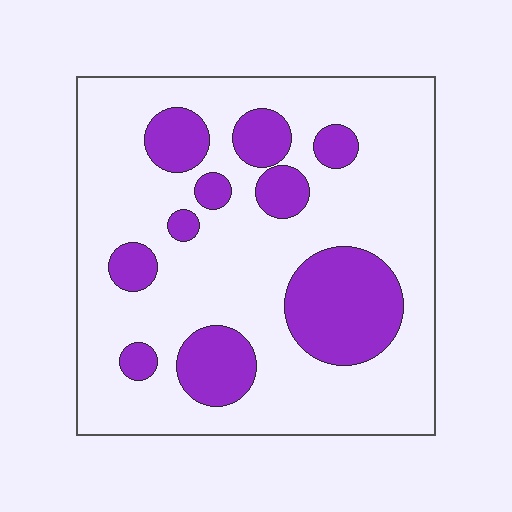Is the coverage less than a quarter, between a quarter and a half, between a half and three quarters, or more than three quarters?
Less than a quarter.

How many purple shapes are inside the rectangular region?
10.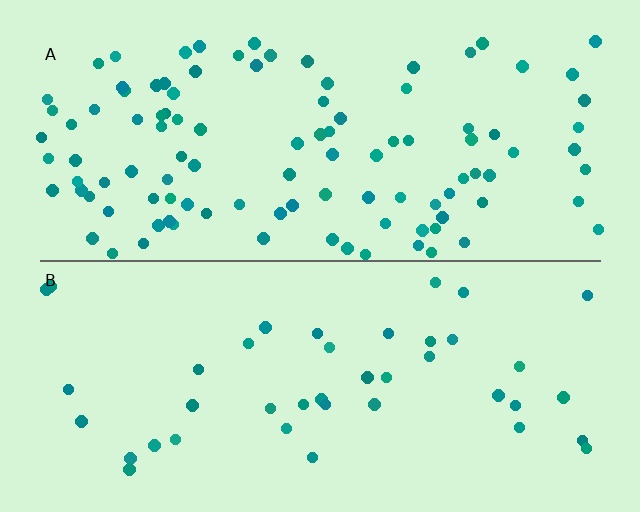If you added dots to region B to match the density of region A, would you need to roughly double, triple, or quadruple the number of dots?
Approximately triple.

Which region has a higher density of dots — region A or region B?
A (the top).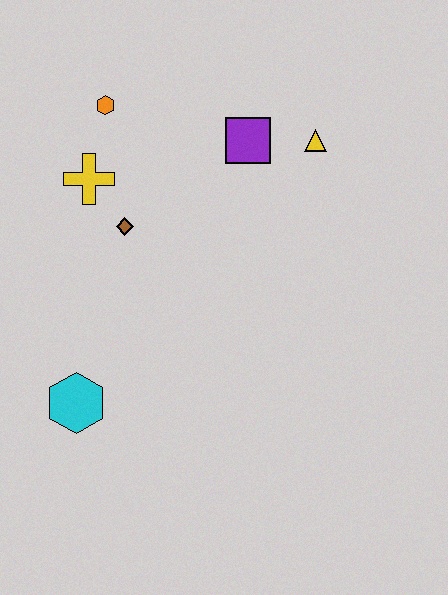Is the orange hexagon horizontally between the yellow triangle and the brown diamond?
No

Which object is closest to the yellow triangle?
The purple square is closest to the yellow triangle.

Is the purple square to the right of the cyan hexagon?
Yes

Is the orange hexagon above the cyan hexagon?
Yes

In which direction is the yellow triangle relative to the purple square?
The yellow triangle is to the right of the purple square.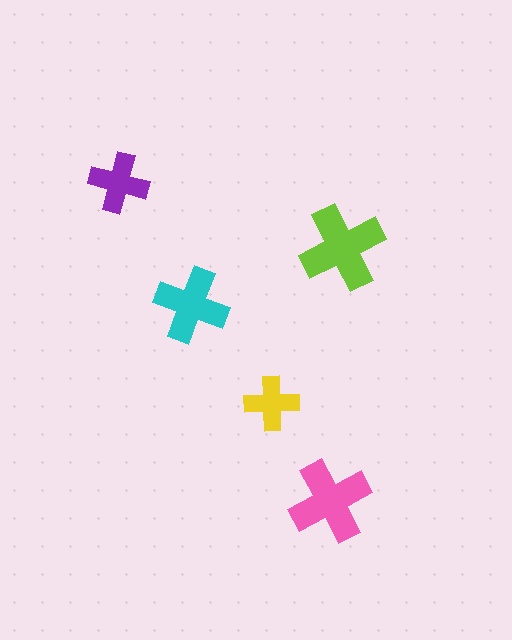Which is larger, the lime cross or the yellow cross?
The lime one.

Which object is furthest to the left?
The purple cross is leftmost.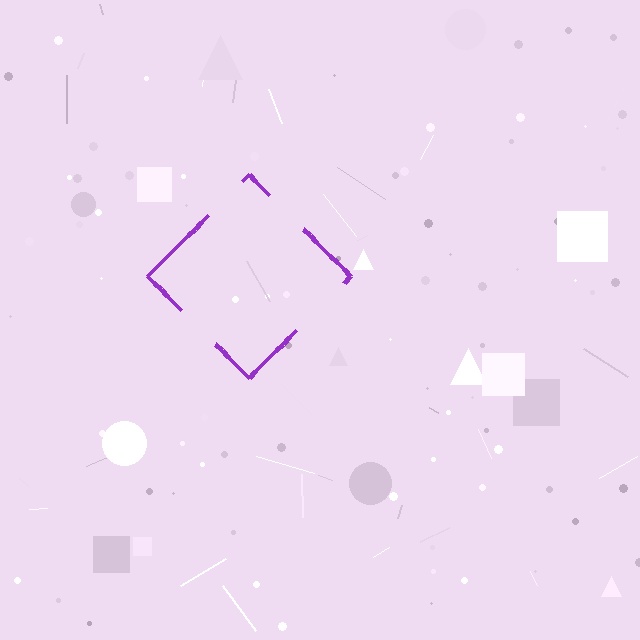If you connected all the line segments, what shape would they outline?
They would outline a diamond.